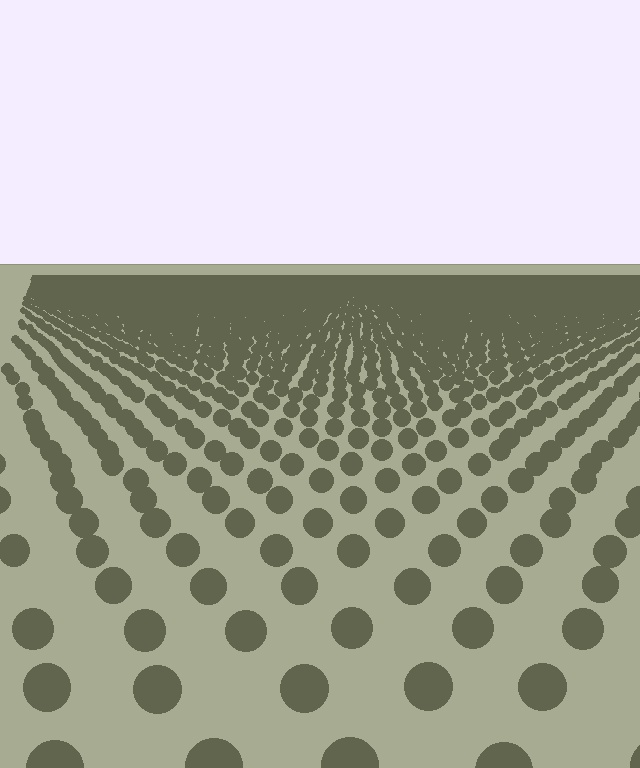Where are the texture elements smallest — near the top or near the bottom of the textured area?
Near the top.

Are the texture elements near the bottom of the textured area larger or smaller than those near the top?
Larger. Near the bottom, elements are closer to the viewer and appear at a bigger on-screen size.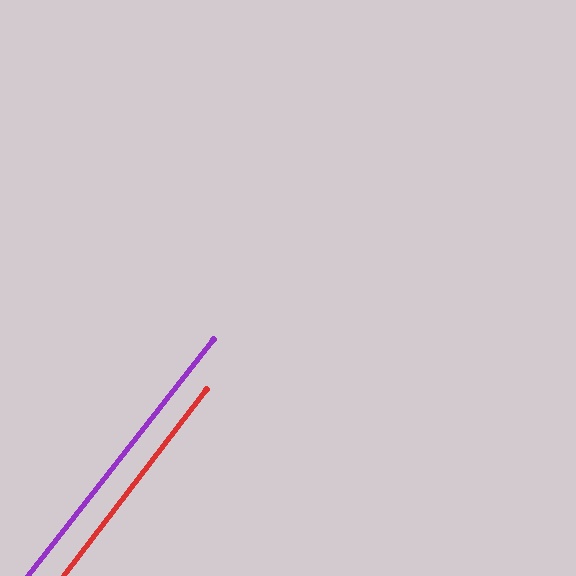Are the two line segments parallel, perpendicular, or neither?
Parallel — their directions differ by only 0.8°.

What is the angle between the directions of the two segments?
Approximately 1 degree.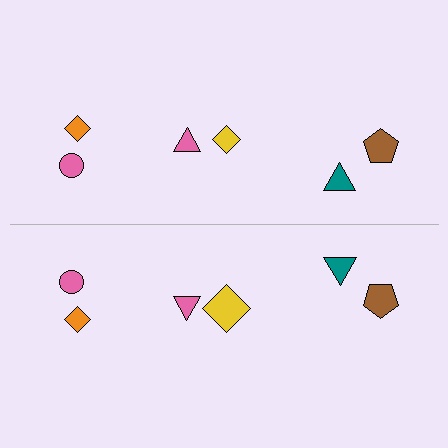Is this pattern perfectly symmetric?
No, the pattern is not perfectly symmetric. The yellow diamond on the bottom side has a different size than its mirror counterpart.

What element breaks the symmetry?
The yellow diamond on the bottom side has a different size than its mirror counterpart.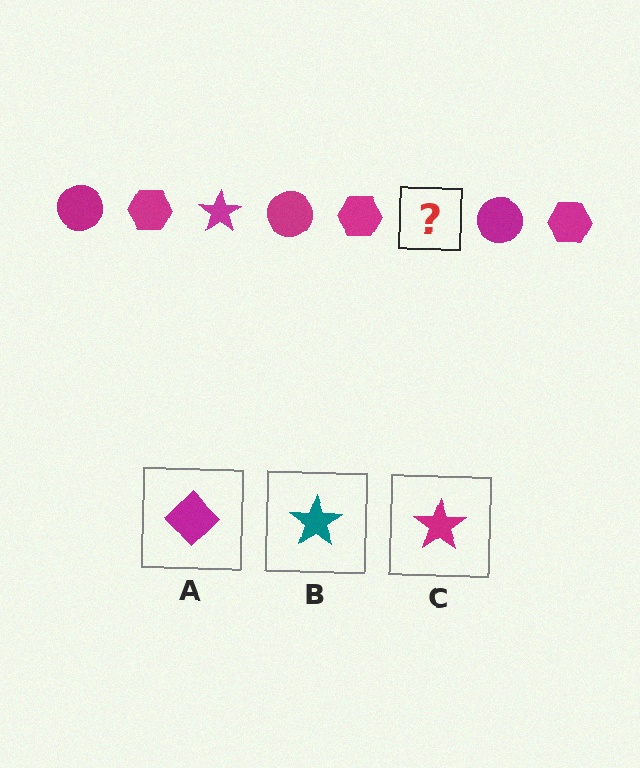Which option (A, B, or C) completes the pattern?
C.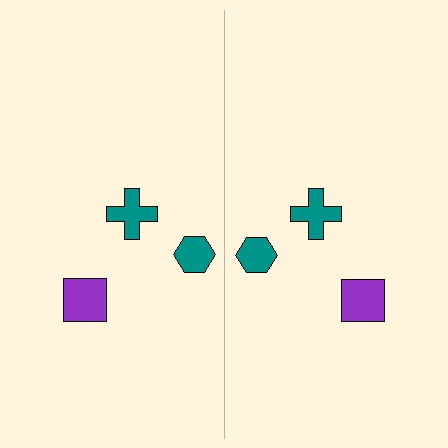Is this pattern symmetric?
Yes, this pattern has bilateral (reflection) symmetry.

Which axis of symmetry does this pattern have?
The pattern has a vertical axis of symmetry running through the center of the image.